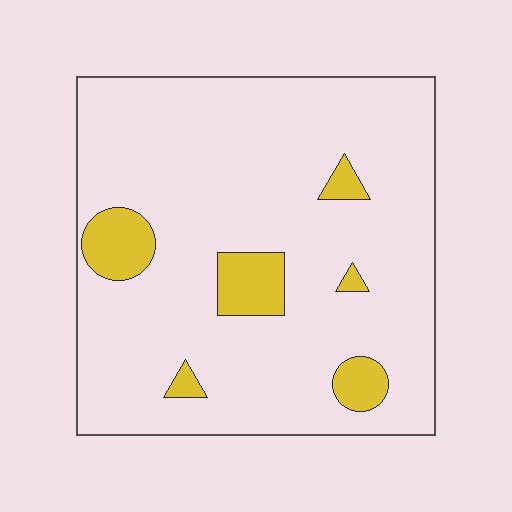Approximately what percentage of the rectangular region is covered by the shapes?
Approximately 10%.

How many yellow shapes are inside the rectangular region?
6.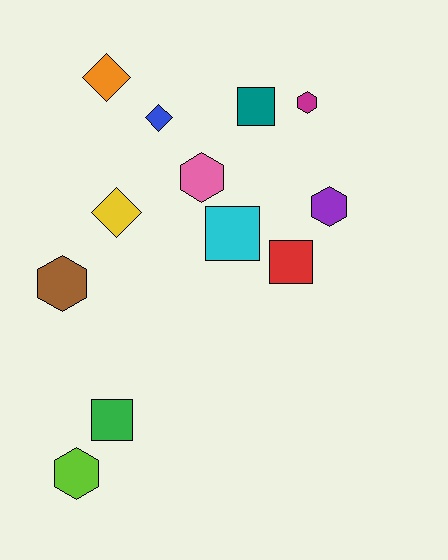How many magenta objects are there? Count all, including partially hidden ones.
There is 1 magenta object.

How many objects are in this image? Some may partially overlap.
There are 12 objects.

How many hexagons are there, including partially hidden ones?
There are 5 hexagons.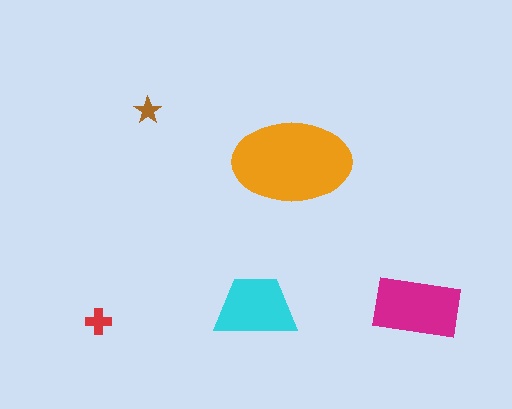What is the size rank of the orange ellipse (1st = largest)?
1st.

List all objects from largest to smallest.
The orange ellipse, the magenta rectangle, the cyan trapezoid, the red cross, the brown star.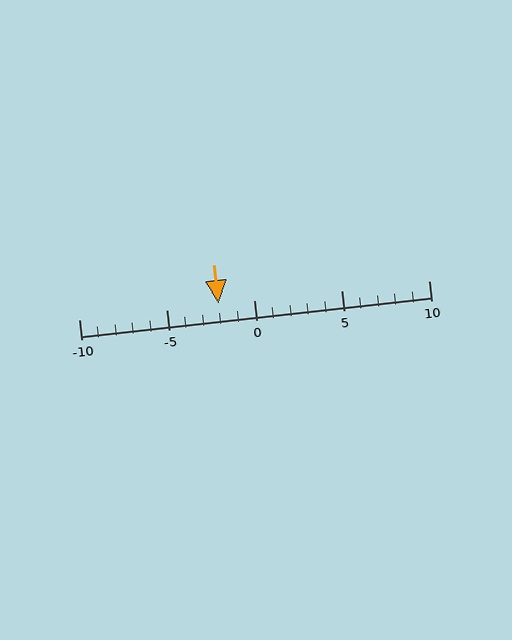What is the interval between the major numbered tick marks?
The major tick marks are spaced 5 units apart.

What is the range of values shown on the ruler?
The ruler shows values from -10 to 10.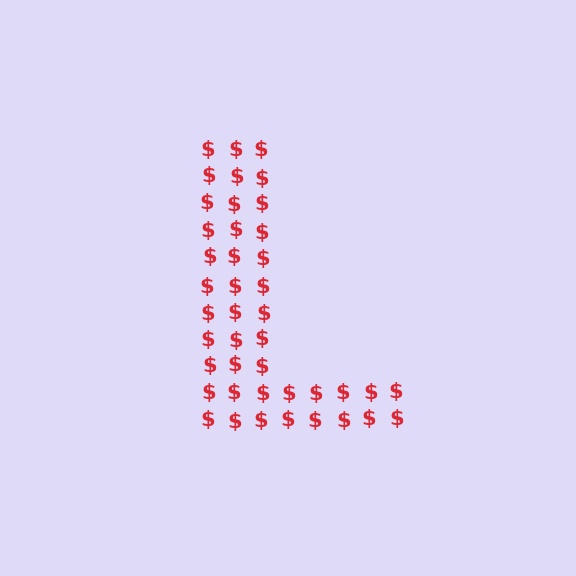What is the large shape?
The large shape is the letter L.